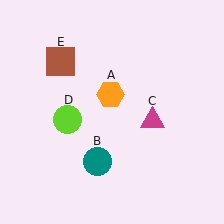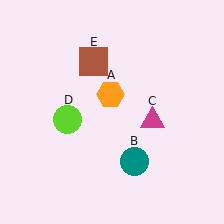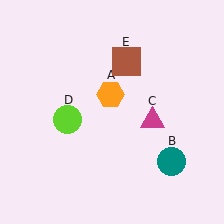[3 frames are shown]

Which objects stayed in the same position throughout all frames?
Orange hexagon (object A) and magenta triangle (object C) and lime circle (object D) remained stationary.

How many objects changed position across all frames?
2 objects changed position: teal circle (object B), brown square (object E).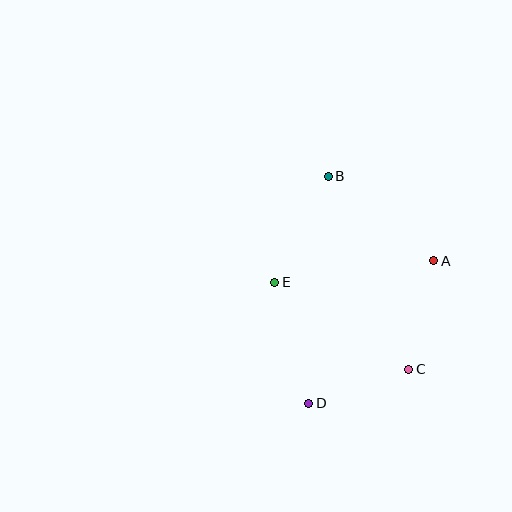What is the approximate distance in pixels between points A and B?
The distance between A and B is approximately 135 pixels.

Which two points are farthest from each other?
Points B and D are farthest from each other.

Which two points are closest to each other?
Points C and D are closest to each other.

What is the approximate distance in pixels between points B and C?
The distance between B and C is approximately 209 pixels.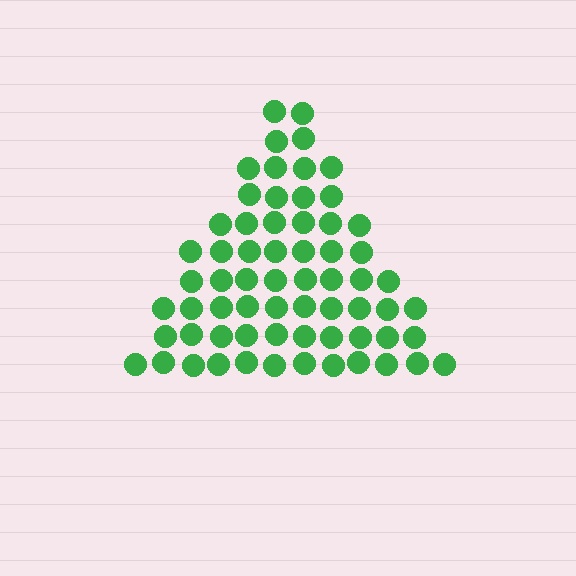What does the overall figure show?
The overall figure shows a triangle.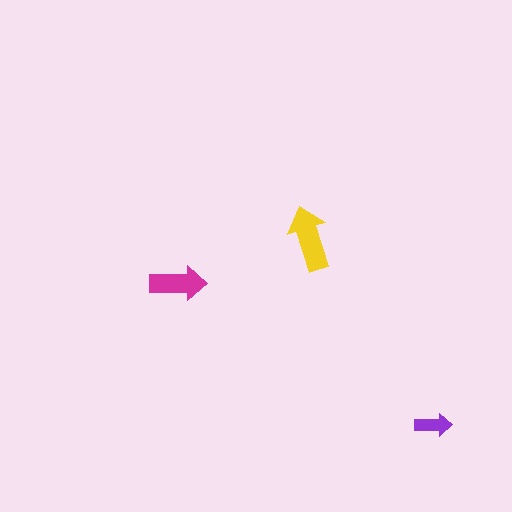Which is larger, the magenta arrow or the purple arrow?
The magenta one.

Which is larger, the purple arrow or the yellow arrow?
The yellow one.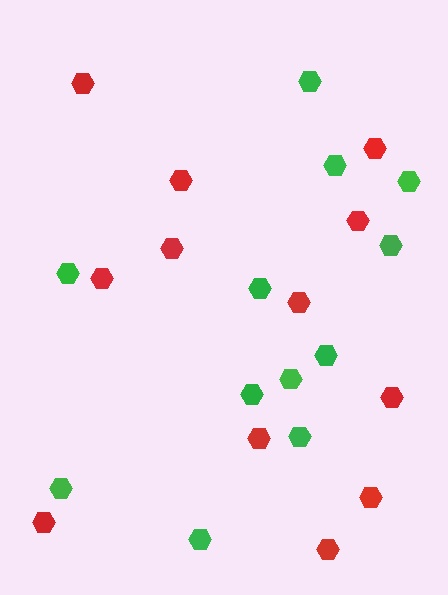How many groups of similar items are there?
There are 2 groups: one group of red hexagons (12) and one group of green hexagons (12).